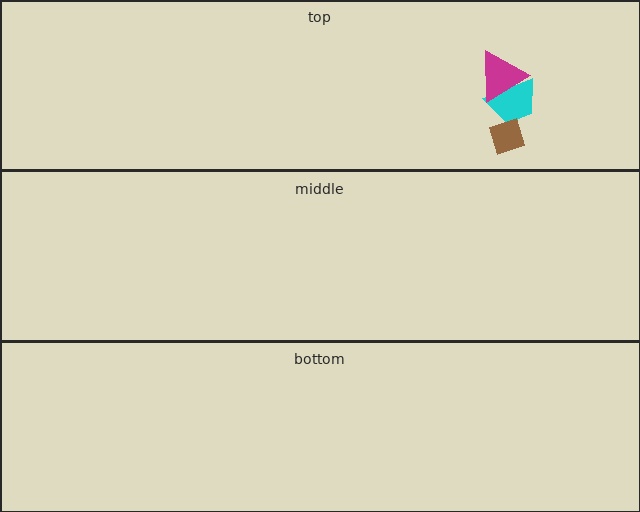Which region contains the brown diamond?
The top region.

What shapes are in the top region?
The cyan trapezoid, the magenta triangle, the brown diamond.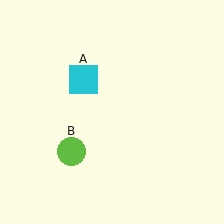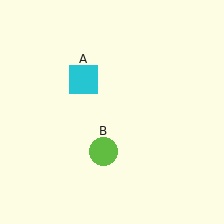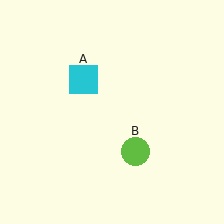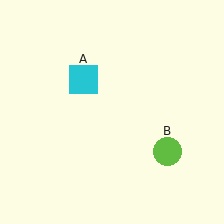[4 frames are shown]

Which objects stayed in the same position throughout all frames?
Cyan square (object A) remained stationary.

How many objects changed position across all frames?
1 object changed position: lime circle (object B).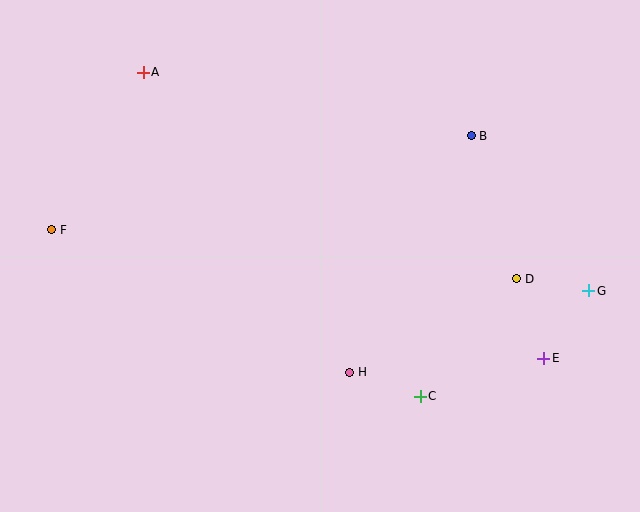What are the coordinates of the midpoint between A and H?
The midpoint between A and H is at (246, 222).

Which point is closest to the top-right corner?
Point B is closest to the top-right corner.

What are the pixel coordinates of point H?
Point H is at (350, 372).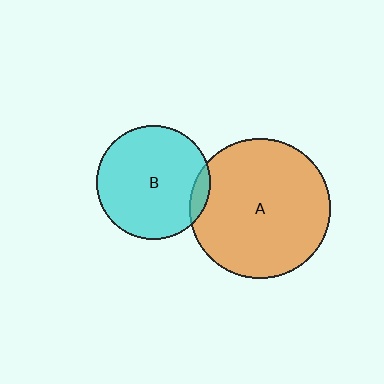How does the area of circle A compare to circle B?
Approximately 1.5 times.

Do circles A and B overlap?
Yes.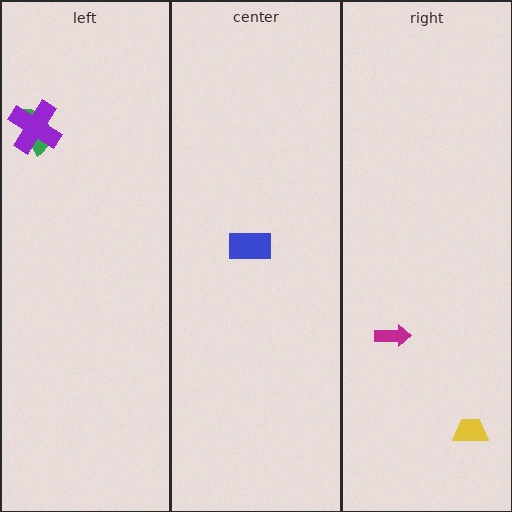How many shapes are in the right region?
2.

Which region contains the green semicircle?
The left region.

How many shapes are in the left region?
2.